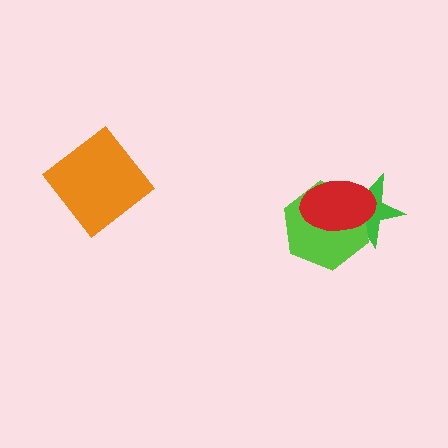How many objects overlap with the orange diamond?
0 objects overlap with the orange diamond.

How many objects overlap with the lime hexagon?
2 objects overlap with the lime hexagon.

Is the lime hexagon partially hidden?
Yes, it is partially covered by another shape.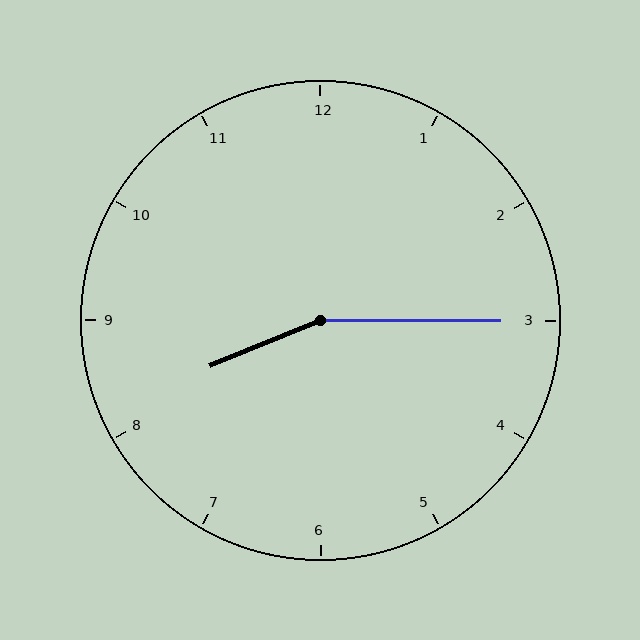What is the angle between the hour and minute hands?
Approximately 158 degrees.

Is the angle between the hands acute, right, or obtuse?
It is obtuse.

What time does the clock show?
8:15.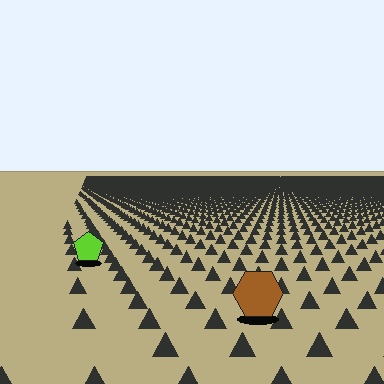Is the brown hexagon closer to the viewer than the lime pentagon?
Yes. The brown hexagon is closer — you can tell from the texture gradient: the ground texture is coarser near it.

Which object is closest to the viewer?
The brown hexagon is closest. The texture marks near it are larger and more spread out.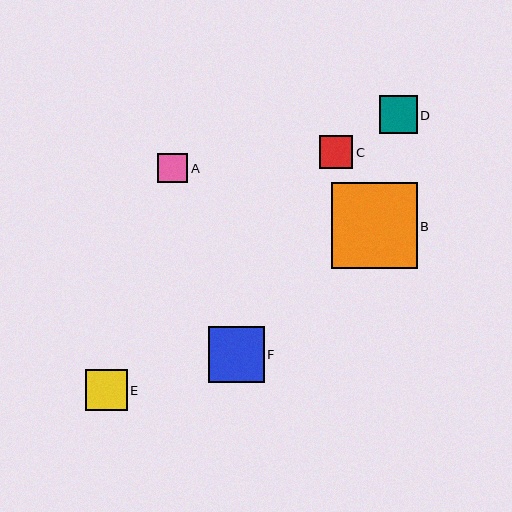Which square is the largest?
Square B is the largest with a size of approximately 86 pixels.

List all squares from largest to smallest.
From largest to smallest: B, F, E, D, C, A.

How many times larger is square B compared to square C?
Square B is approximately 2.6 times the size of square C.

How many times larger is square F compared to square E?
Square F is approximately 1.3 times the size of square E.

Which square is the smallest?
Square A is the smallest with a size of approximately 30 pixels.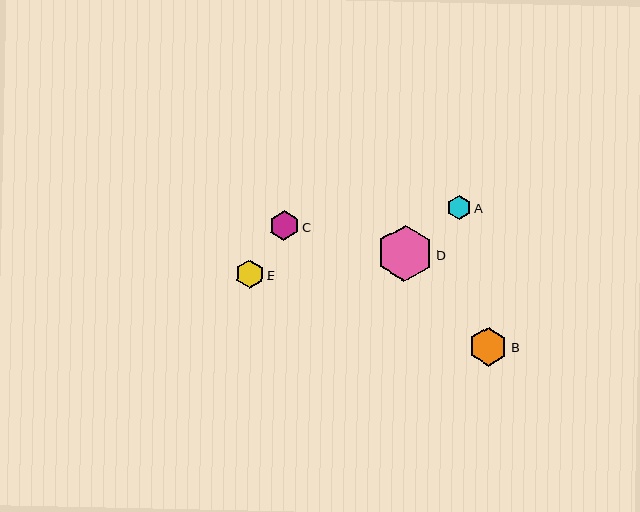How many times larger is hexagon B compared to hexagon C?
Hexagon B is approximately 1.3 times the size of hexagon C.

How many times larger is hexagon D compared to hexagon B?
Hexagon D is approximately 1.4 times the size of hexagon B.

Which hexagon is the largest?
Hexagon D is the largest with a size of approximately 56 pixels.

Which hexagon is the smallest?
Hexagon A is the smallest with a size of approximately 24 pixels.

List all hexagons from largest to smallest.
From largest to smallest: D, B, C, E, A.